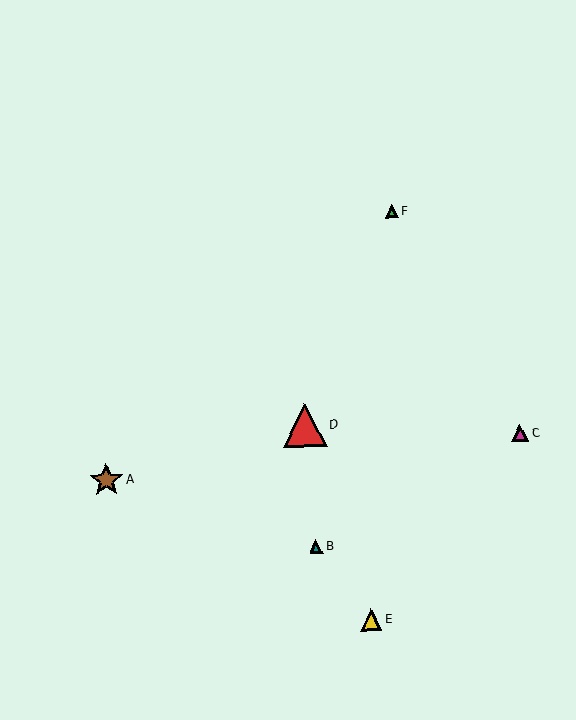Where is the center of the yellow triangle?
The center of the yellow triangle is at (371, 620).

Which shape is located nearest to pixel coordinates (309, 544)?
The teal triangle (labeled B) at (316, 547) is nearest to that location.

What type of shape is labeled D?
Shape D is a red triangle.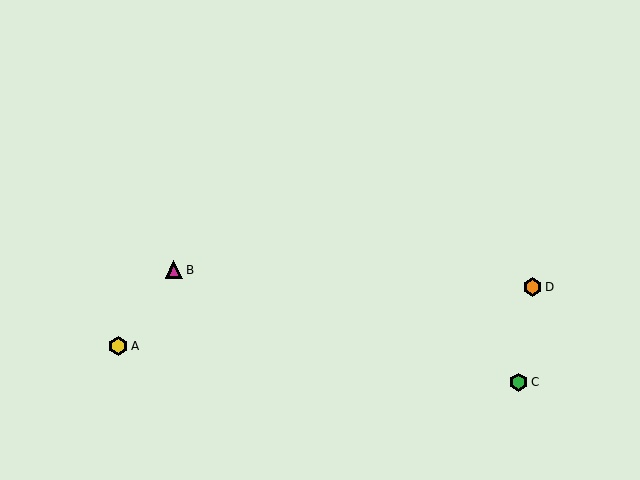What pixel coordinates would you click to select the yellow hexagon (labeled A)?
Click at (118, 346) to select the yellow hexagon A.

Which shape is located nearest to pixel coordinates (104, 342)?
The yellow hexagon (labeled A) at (118, 346) is nearest to that location.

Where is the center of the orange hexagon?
The center of the orange hexagon is at (532, 287).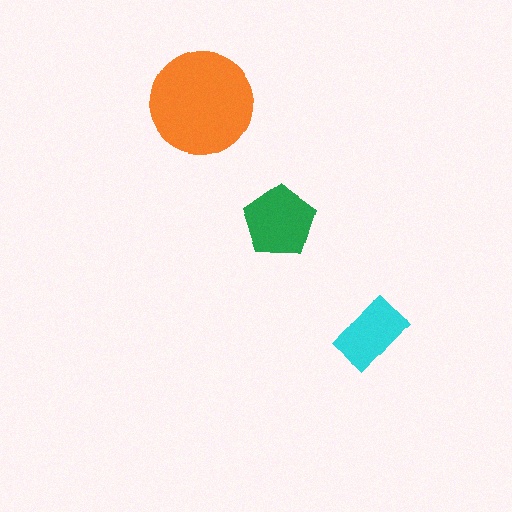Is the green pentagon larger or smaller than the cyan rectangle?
Larger.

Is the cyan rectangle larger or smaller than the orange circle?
Smaller.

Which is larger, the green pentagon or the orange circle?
The orange circle.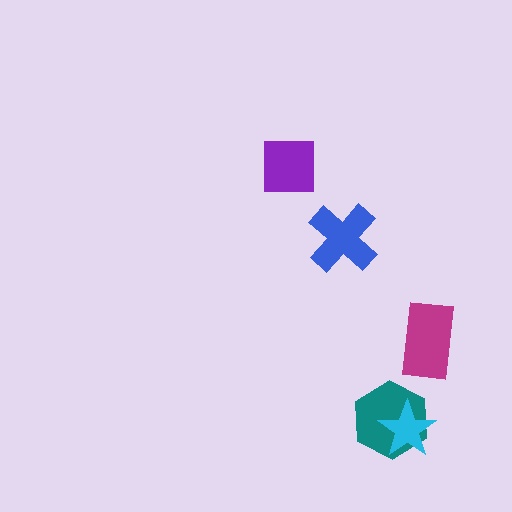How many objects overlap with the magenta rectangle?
0 objects overlap with the magenta rectangle.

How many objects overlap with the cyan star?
1 object overlaps with the cyan star.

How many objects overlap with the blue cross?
0 objects overlap with the blue cross.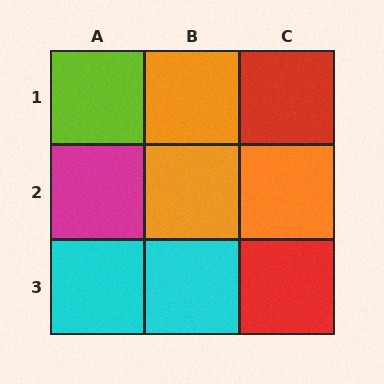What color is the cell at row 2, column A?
Magenta.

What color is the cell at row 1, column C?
Red.